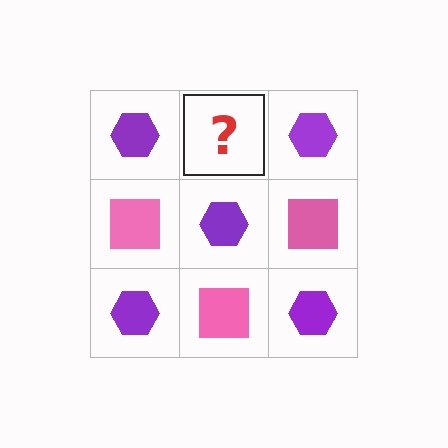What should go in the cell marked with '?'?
The missing cell should contain a pink square.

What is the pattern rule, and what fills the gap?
The rule is that it alternates purple hexagon and pink square in a checkerboard pattern. The gap should be filled with a pink square.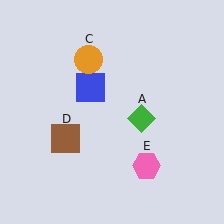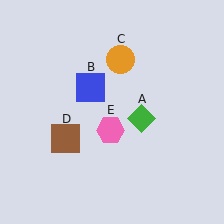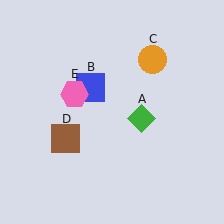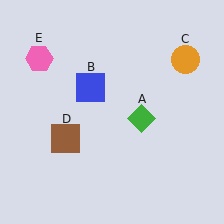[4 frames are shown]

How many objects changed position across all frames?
2 objects changed position: orange circle (object C), pink hexagon (object E).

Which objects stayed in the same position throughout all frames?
Green diamond (object A) and blue square (object B) and brown square (object D) remained stationary.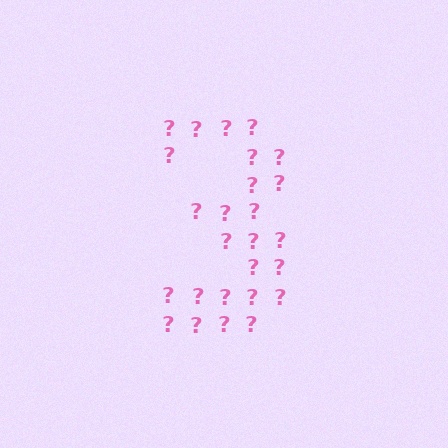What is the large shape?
The large shape is the digit 3.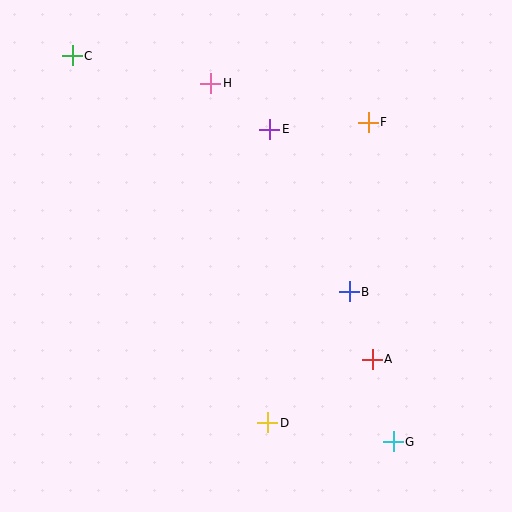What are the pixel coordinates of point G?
Point G is at (393, 442).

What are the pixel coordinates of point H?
Point H is at (211, 83).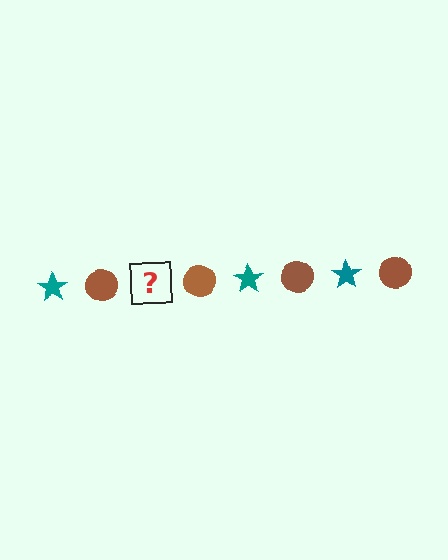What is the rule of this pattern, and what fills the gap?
The rule is that the pattern alternates between teal star and brown circle. The gap should be filled with a teal star.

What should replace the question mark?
The question mark should be replaced with a teal star.